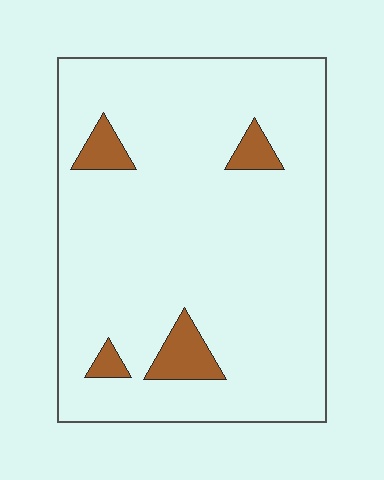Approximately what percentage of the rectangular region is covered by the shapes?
Approximately 10%.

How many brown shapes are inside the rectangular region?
4.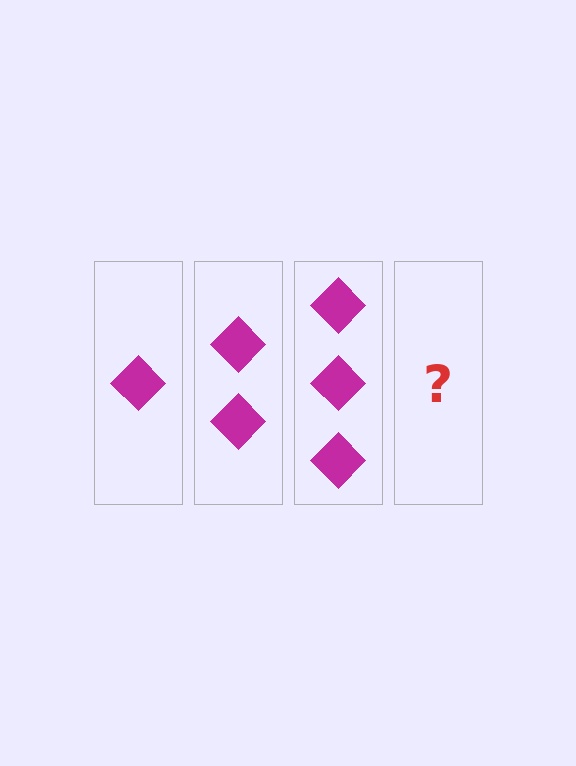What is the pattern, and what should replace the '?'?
The pattern is that each step adds one more diamond. The '?' should be 4 diamonds.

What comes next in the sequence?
The next element should be 4 diamonds.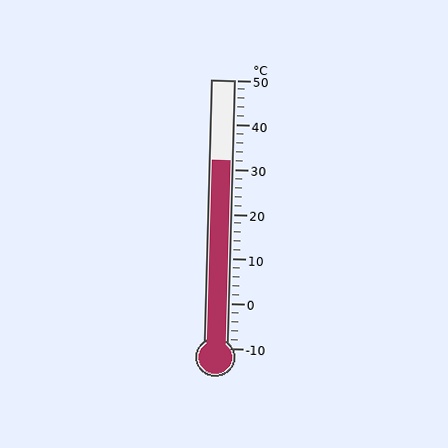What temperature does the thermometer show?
The thermometer shows approximately 32°C.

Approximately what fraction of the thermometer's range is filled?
The thermometer is filled to approximately 70% of its range.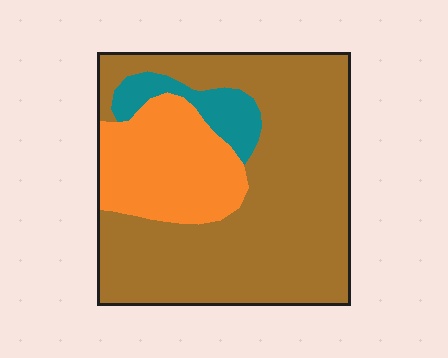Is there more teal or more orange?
Orange.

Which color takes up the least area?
Teal, at roughly 10%.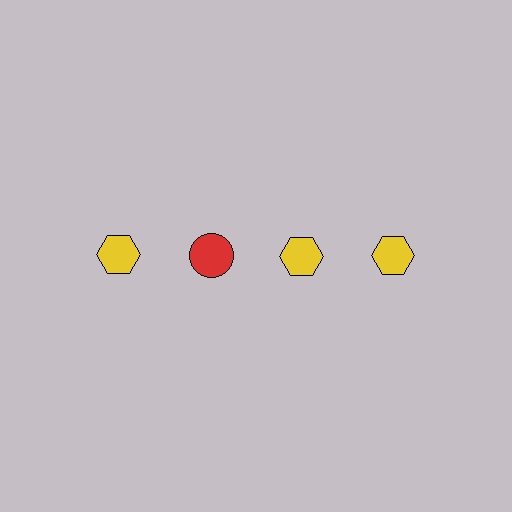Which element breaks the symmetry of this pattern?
The red circle in the top row, second from left column breaks the symmetry. All other shapes are yellow hexagons.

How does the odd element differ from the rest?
It differs in both color (red instead of yellow) and shape (circle instead of hexagon).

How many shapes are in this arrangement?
There are 4 shapes arranged in a grid pattern.